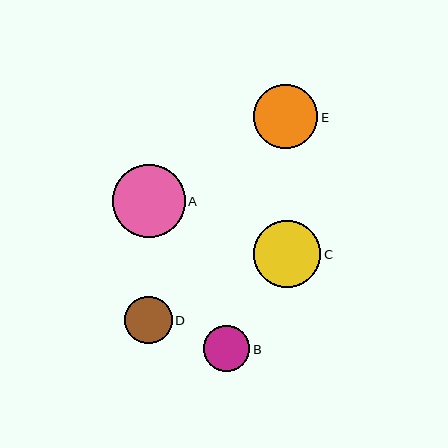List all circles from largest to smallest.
From largest to smallest: A, C, E, D, B.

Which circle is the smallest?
Circle B is the smallest with a size of approximately 46 pixels.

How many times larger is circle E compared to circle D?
Circle E is approximately 1.3 times the size of circle D.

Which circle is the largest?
Circle A is the largest with a size of approximately 73 pixels.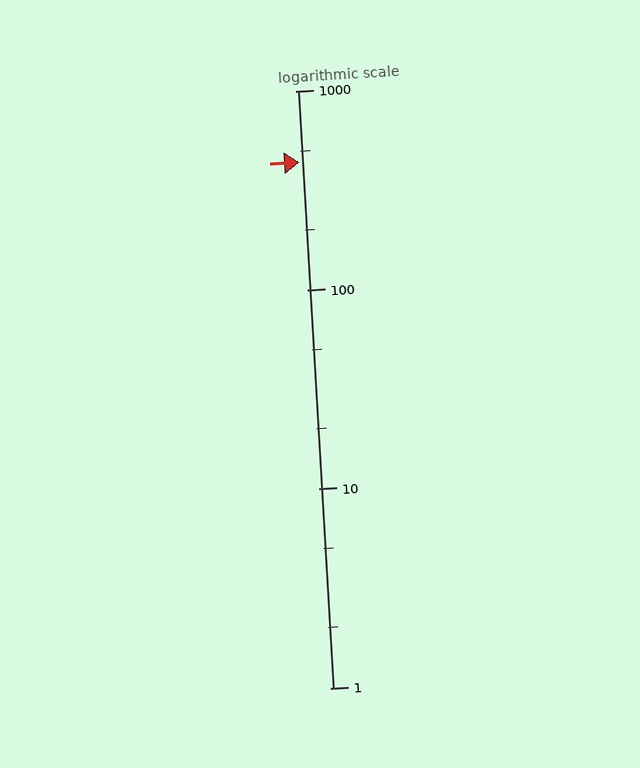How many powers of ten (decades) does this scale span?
The scale spans 3 decades, from 1 to 1000.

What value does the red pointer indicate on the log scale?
The pointer indicates approximately 440.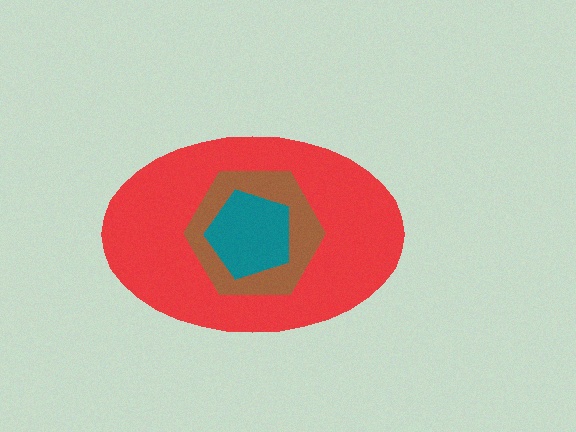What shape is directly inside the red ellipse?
The brown hexagon.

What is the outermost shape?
The red ellipse.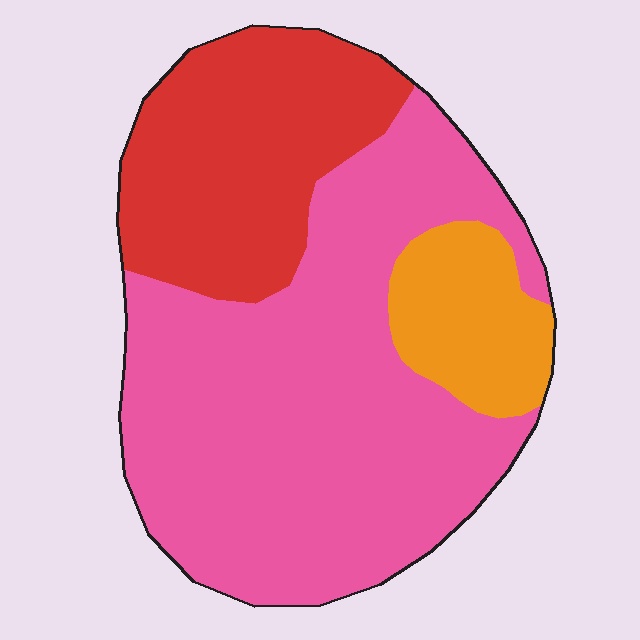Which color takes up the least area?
Orange, at roughly 10%.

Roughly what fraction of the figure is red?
Red covers about 25% of the figure.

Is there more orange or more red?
Red.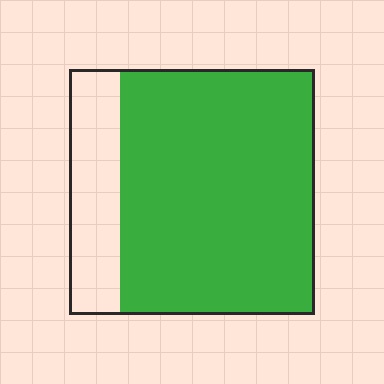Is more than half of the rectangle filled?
Yes.